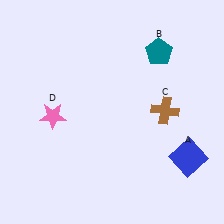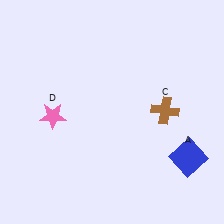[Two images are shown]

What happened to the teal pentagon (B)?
The teal pentagon (B) was removed in Image 2. It was in the top-right area of Image 1.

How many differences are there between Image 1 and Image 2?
There is 1 difference between the two images.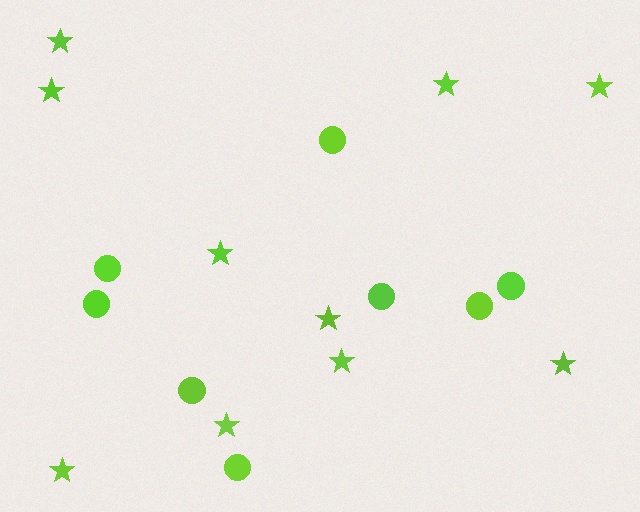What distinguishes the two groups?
There are 2 groups: one group of stars (10) and one group of circles (8).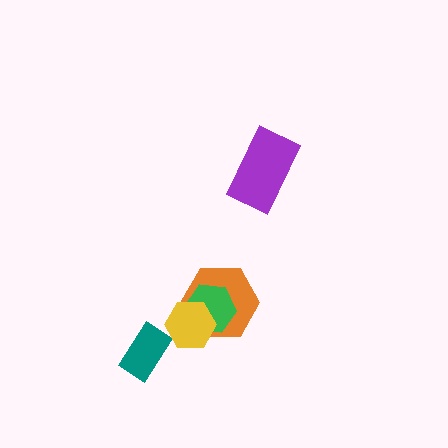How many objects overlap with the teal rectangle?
0 objects overlap with the teal rectangle.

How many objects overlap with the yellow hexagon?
2 objects overlap with the yellow hexagon.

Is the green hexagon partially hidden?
Yes, it is partially covered by another shape.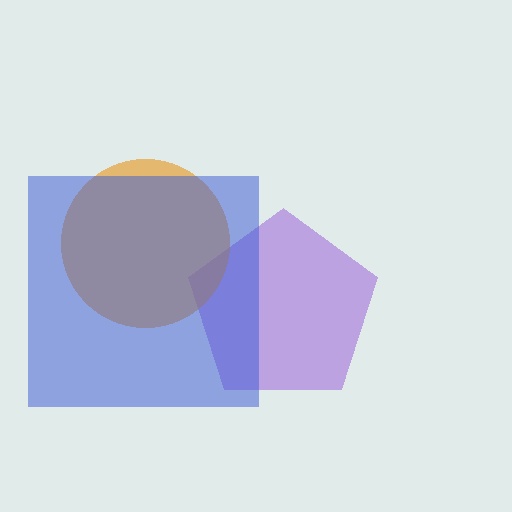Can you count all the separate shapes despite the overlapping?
Yes, there are 3 separate shapes.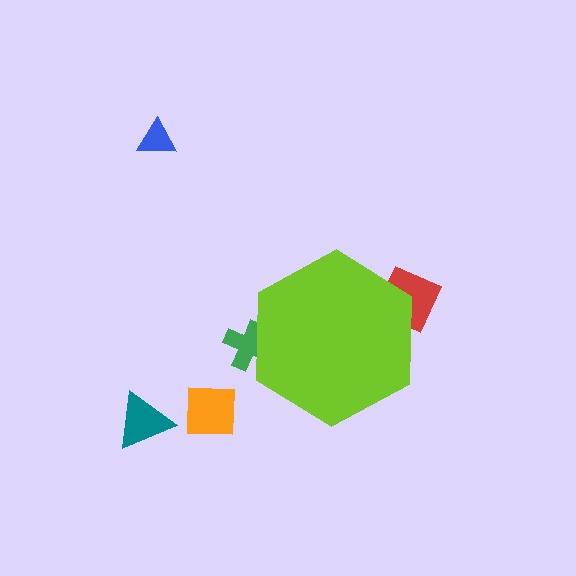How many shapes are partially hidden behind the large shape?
2 shapes are partially hidden.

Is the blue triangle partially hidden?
No, the blue triangle is fully visible.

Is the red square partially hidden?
Yes, the red square is partially hidden behind the lime hexagon.